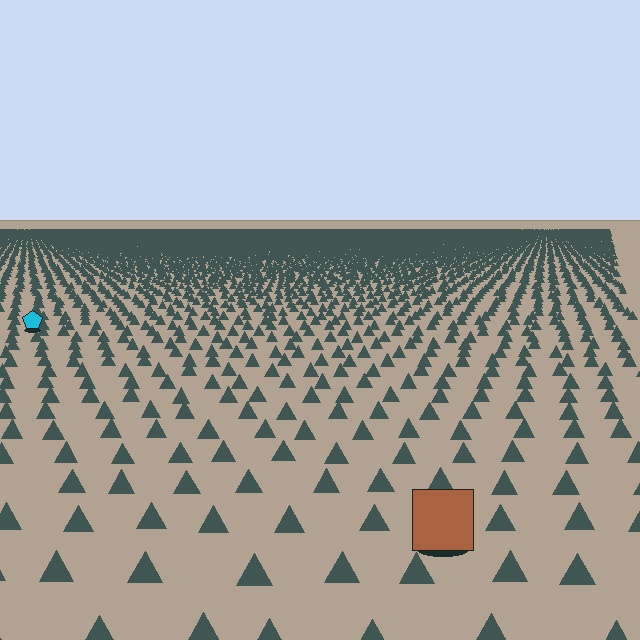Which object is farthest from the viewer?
The cyan pentagon is farthest from the viewer. It appears smaller and the ground texture around it is denser.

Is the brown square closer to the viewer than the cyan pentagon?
Yes. The brown square is closer — you can tell from the texture gradient: the ground texture is coarser near it.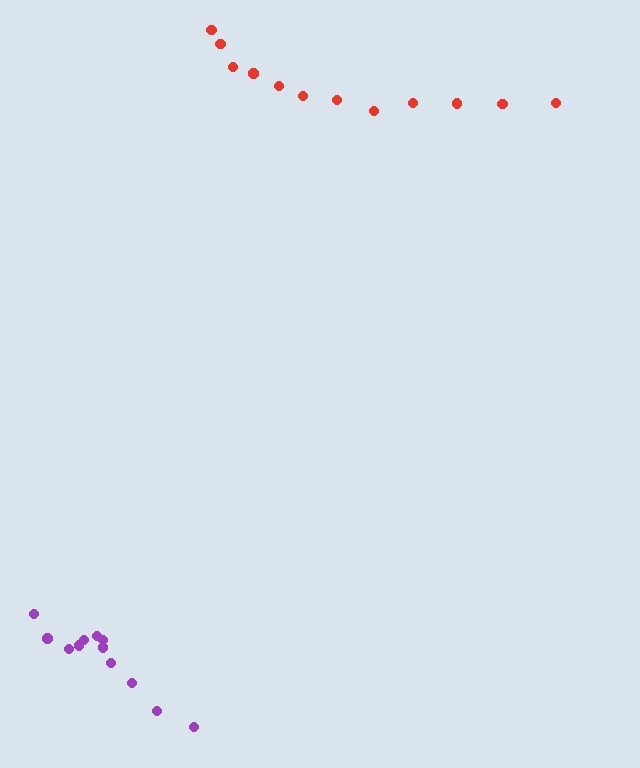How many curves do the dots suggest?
There are 2 distinct paths.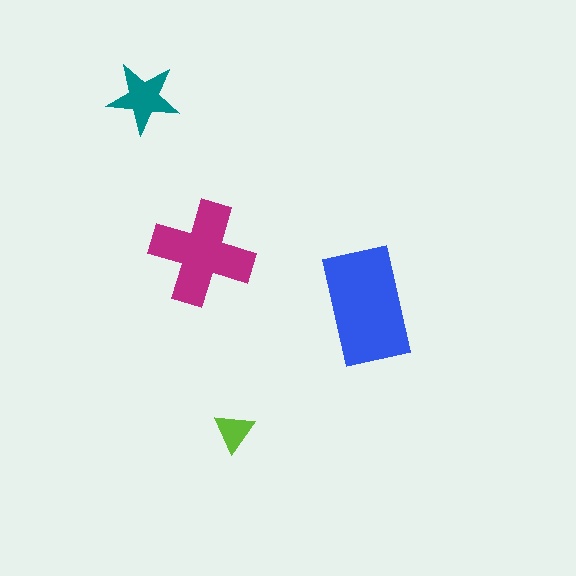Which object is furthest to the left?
The teal star is leftmost.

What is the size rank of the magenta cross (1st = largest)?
2nd.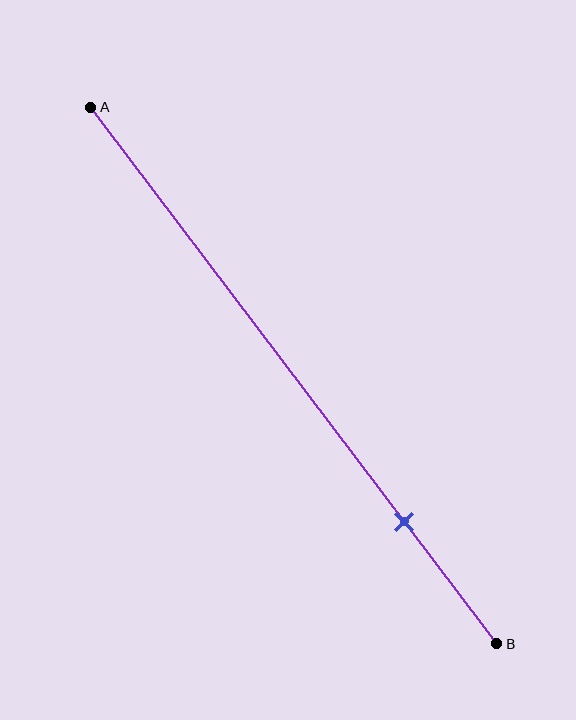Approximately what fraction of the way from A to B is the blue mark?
The blue mark is approximately 75% of the way from A to B.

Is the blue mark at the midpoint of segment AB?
No, the mark is at about 75% from A, not at the 50% midpoint.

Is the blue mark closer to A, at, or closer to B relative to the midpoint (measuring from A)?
The blue mark is closer to point B than the midpoint of segment AB.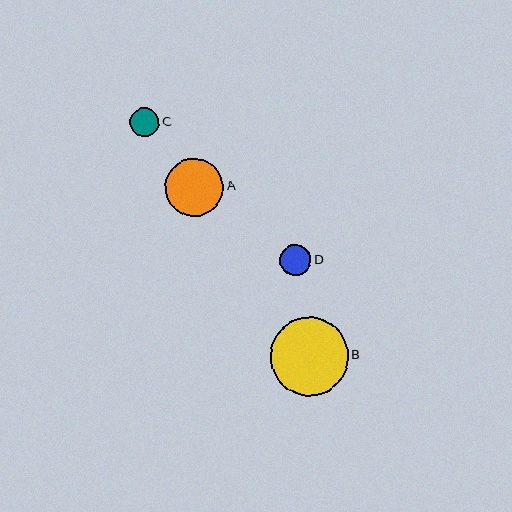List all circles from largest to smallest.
From largest to smallest: B, A, D, C.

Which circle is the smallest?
Circle C is the smallest with a size of approximately 29 pixels.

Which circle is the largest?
Circle B is the largest with a size of approximately 78 pixels.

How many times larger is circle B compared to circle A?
Circle B is approximately 1.3 times the size of circle A.